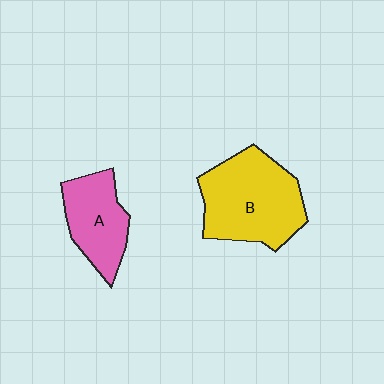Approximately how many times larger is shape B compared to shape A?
Approximately 1.6 times.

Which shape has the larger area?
Shape B (yellow).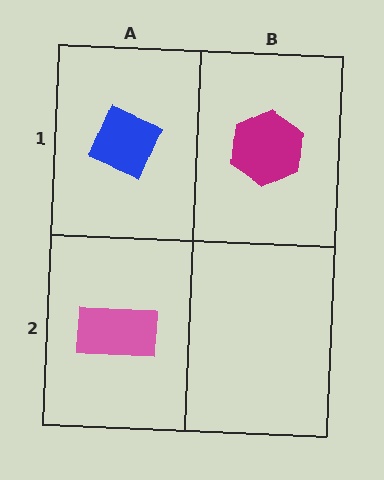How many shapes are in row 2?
1 shape.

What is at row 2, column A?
A pink rectangle.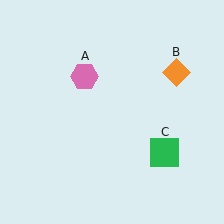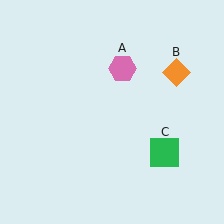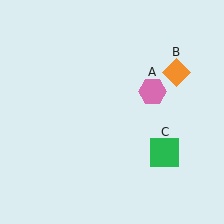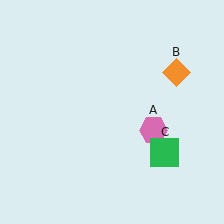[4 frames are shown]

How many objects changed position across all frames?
1 object changed position: pink hexagon (object A).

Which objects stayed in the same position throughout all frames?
Orange diamond (object B) and green square (object C) remained stationary.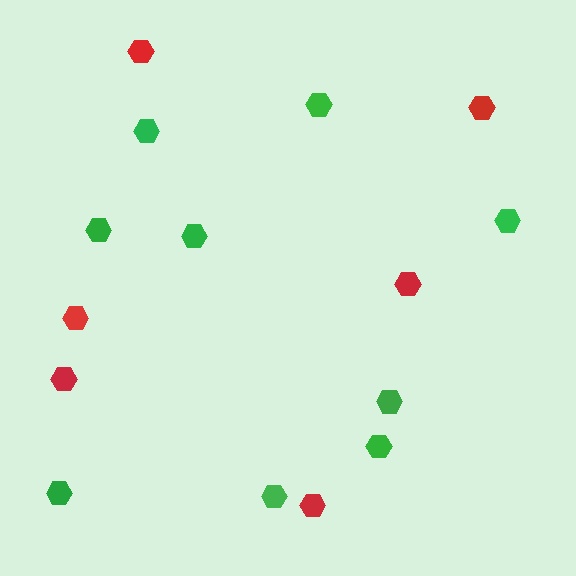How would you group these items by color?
There are 2 groups: one group of red hexagons (6) and one group of green hexagons (9).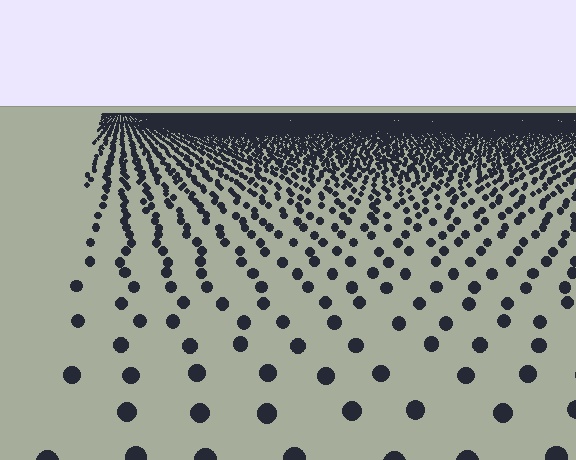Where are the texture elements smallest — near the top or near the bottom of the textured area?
Near the top.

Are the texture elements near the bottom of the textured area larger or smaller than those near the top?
Larger. Near the bottom, elements are closer to the viewer and appear at a bigger on-screen size.